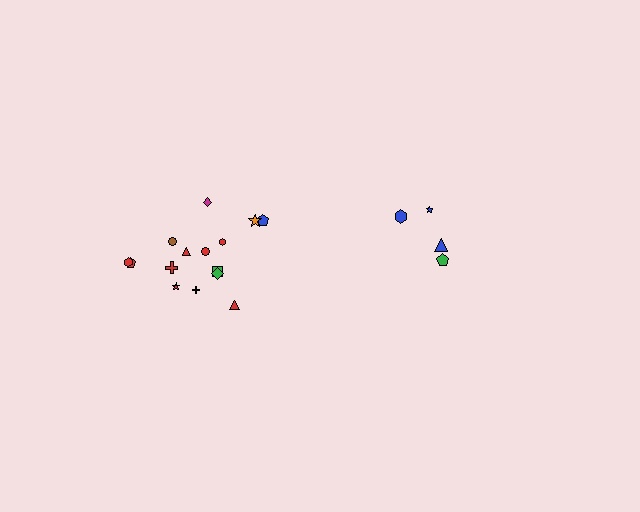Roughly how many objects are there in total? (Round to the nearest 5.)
Roughly 20 objects in total.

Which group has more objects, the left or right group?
The left group.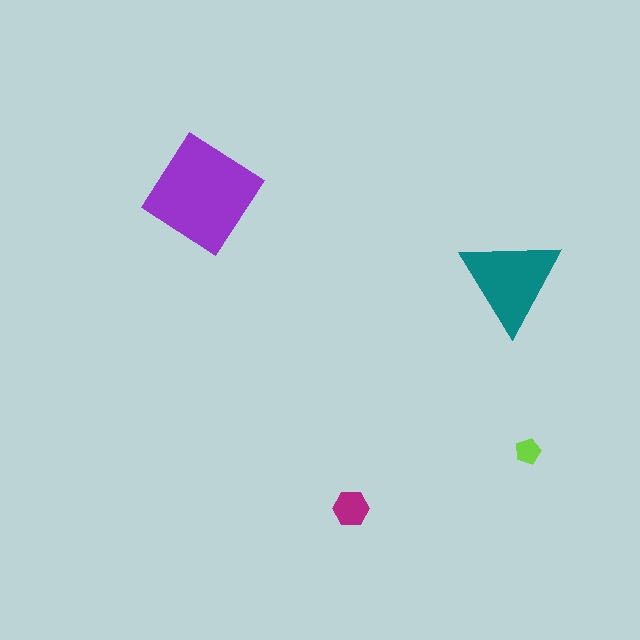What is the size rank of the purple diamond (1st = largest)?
1st.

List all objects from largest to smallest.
The purple diamond, the teal triangle, the magenta hexagon, the lime pentagon.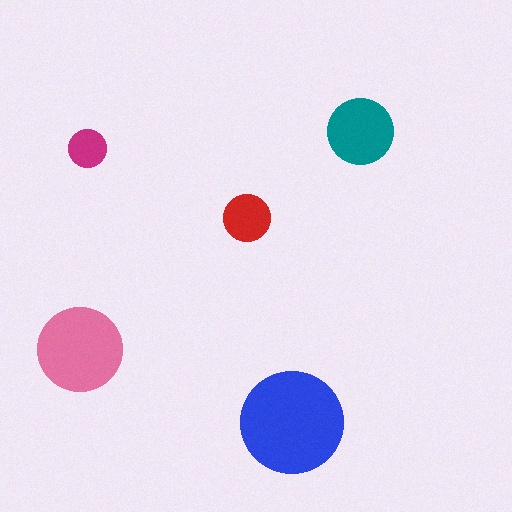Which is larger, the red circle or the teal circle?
The teal one.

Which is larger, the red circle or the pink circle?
The pink one.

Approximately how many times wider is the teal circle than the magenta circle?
About 1.5 times wider.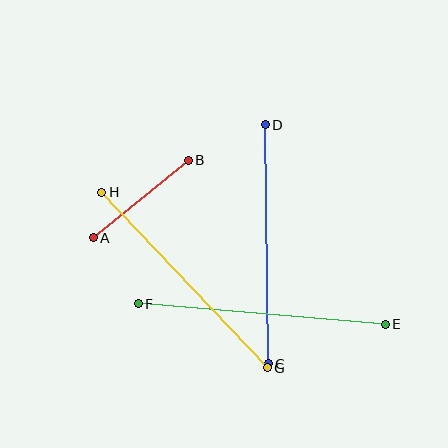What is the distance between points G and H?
The distance is approximately 241 pixels.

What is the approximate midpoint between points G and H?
The midpoint is at approximately (185, 280) pixels.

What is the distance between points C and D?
The distance is approximately 239 pixels.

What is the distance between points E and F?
The distance is approximately 248 pixels.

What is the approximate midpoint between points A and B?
The midpoint is at approximately (141, 199) pixels.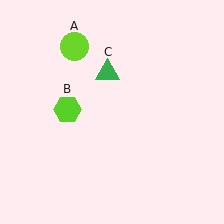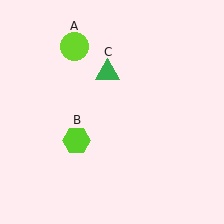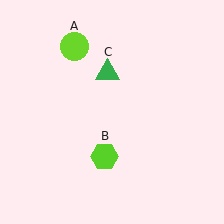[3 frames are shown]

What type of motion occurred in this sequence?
The lime hexagon (object B) rotated counterclockwise around the center of the scene.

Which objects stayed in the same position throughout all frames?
Lime circle (object A) and green triangle (object C) remained stationary.